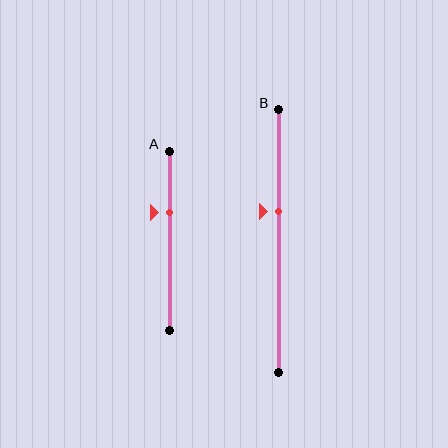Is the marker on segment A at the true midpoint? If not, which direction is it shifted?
No, the marker on segment A is shifted upward by about 16% of the segment length.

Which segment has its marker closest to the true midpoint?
Segment B has its marker closest to the true midpoint.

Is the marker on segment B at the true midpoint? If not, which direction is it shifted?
No, the marker on segment B is shifted upward by about 11% of the segment length.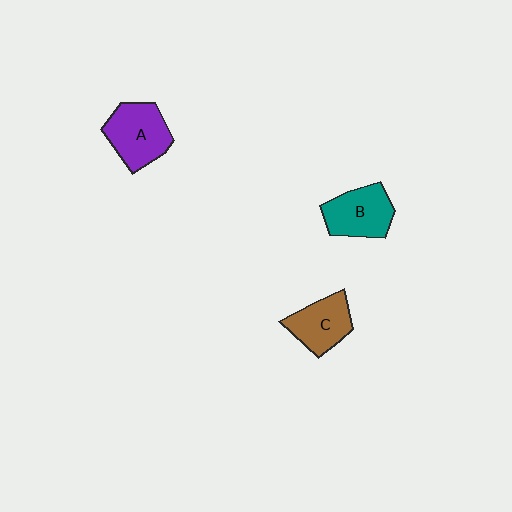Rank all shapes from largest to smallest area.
From largest to smallest: A (purple), B (teal), C (brown).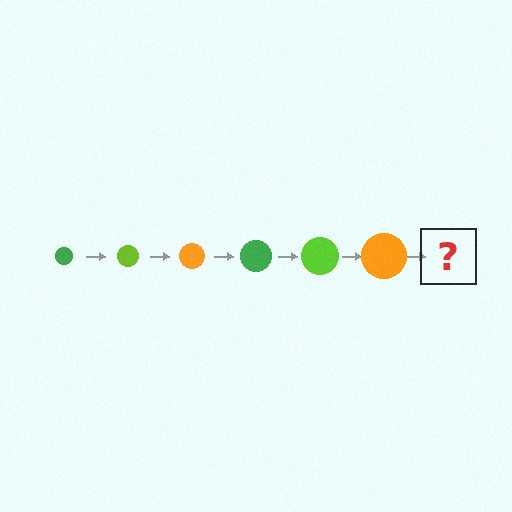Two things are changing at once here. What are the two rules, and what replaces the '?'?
The two rules are that the circle grows larger each step and the color cycles through green, lime, and orange. The '?' should be a green circle, larger than the previous one.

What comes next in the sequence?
The next element should be a green circle, larger than the previous one.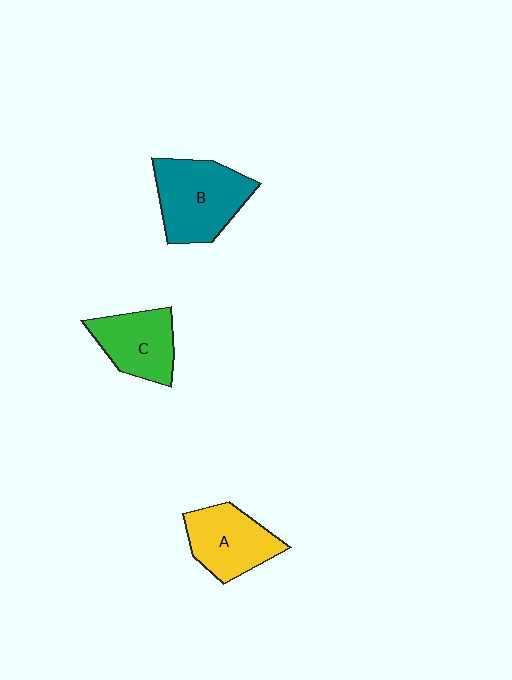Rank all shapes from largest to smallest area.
From largest to smallest: B (teal), A (yellow), C (green).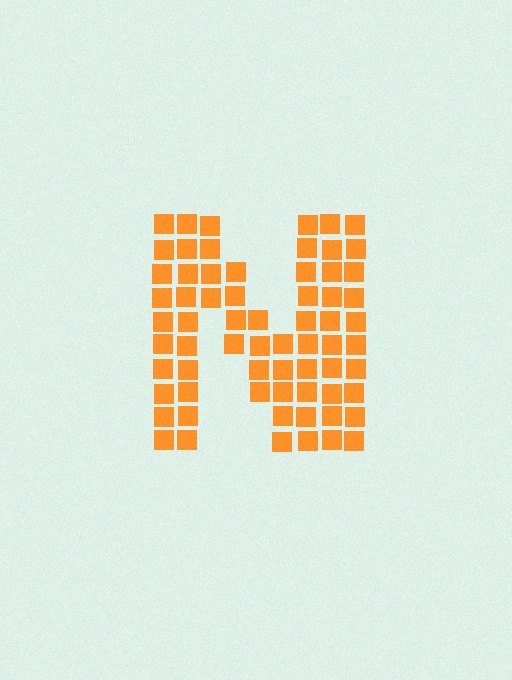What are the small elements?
The small elements are squares.